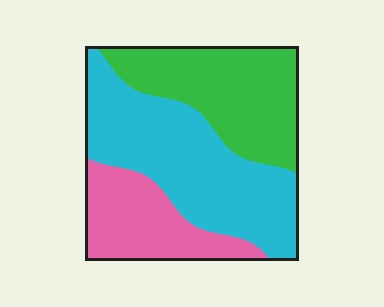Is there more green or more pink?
Green.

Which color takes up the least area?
Pink, at roughly 25%.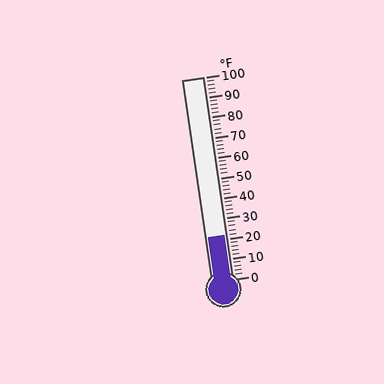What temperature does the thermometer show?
The thermometer shows approximately 22°F.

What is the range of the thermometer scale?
The thermometer scale ranges from 0°F to 100°F.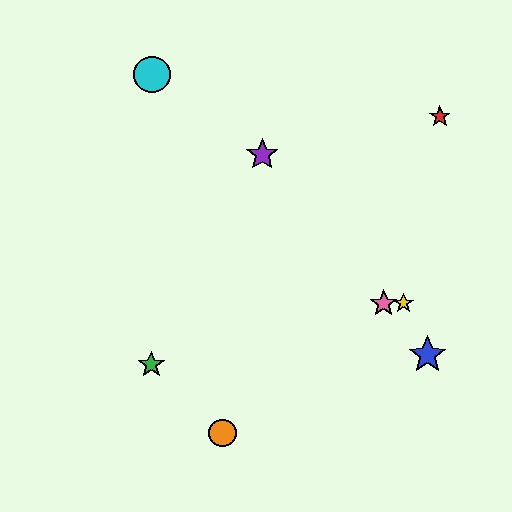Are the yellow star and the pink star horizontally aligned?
Yes, both are at y≈303.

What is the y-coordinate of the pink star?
The pink star is at y≈303.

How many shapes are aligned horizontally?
2 shapes (the yellow star, the pink star) are aligned horizontally.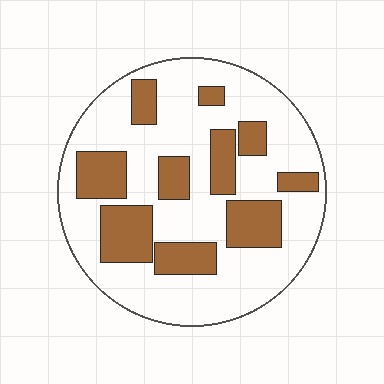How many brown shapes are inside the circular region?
10.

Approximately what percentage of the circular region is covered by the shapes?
Approximately 30%.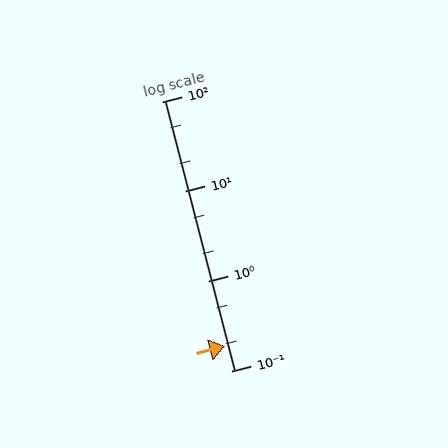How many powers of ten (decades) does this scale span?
The scale spans 3 decades, from 0.1 to 100.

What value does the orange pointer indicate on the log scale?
The pointer indicates approximately 0.19.